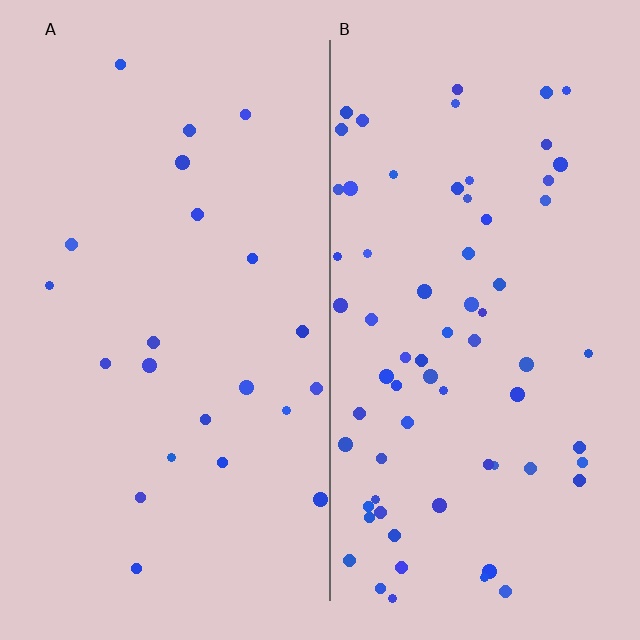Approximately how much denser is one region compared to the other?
Approximately 3.1× — region B over region A.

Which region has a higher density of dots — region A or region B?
B (the right).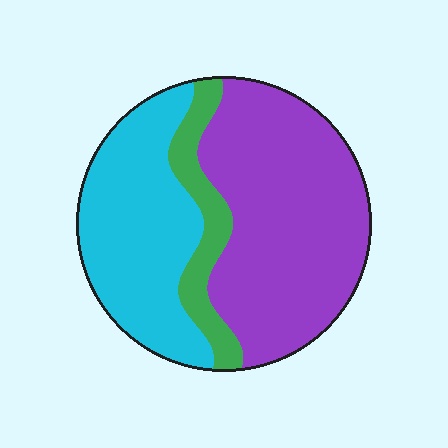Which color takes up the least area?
Green, at roughly 15%.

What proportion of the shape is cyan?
Cyan covers around 35% of the shape.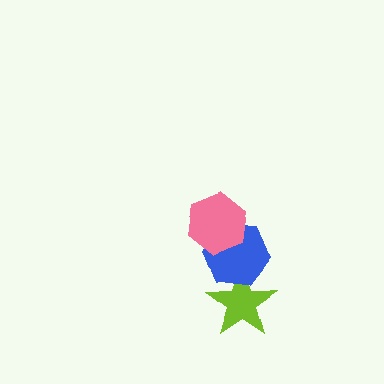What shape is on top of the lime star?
The blue hexagon is on top of the lime star.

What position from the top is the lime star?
The lime star is 3rd from the top.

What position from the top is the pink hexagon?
The pink hexagon is 1st from the top.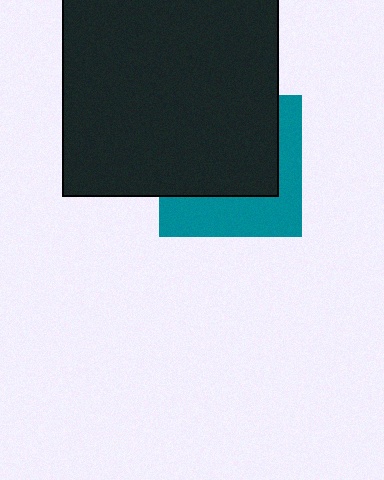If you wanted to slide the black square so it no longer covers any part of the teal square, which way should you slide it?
Slide it up — that is the most direct way to separate the two shapes.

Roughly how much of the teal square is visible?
A small part of it is visible (roughly 39%).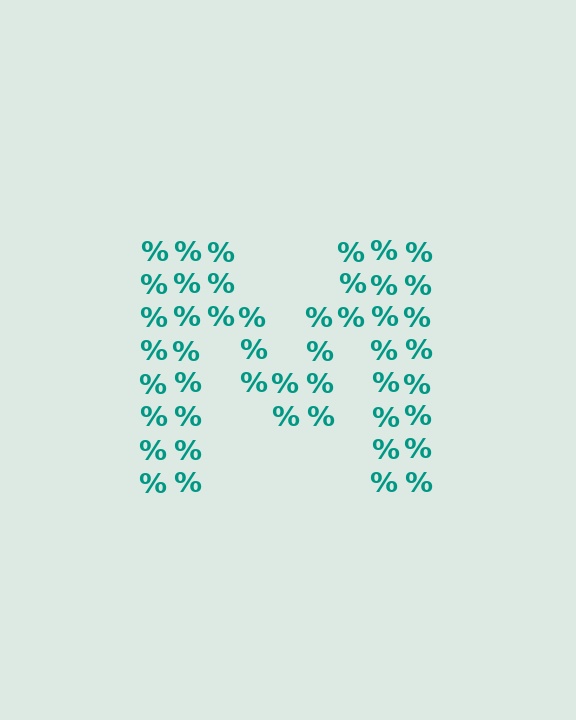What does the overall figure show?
The overall figure shows the letter M.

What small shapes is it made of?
It is made of small percent signs.